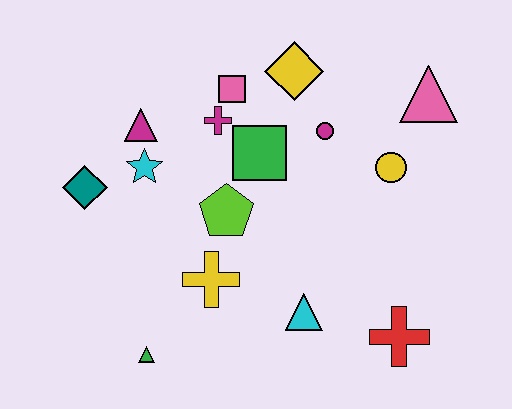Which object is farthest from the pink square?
The red cross is farthest from the pink square.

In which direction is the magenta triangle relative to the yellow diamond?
The magenta triangle is to the left of the yellow diamond.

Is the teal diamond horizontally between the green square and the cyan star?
No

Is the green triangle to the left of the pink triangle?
Yes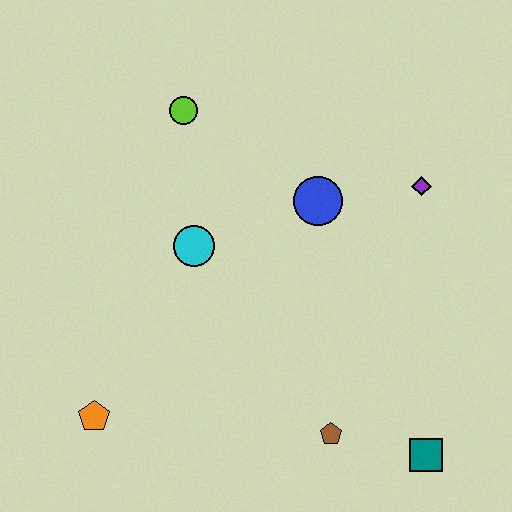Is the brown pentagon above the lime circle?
No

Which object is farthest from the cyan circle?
The teal square is farthest from the cyan circle.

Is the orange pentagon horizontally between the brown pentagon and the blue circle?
No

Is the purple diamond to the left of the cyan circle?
No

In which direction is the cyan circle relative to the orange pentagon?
The cyan circle is above the orange pentagon.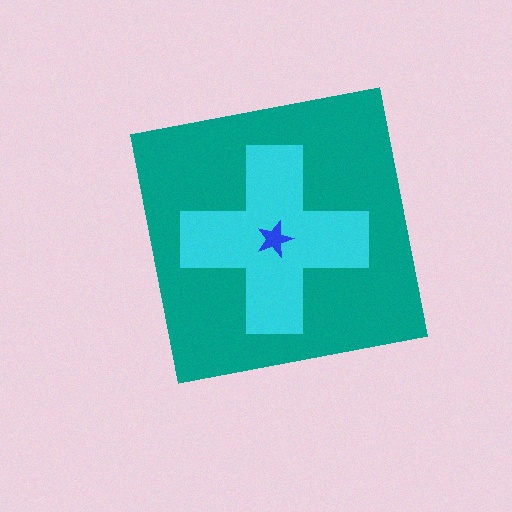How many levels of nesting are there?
3.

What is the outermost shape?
The teal square.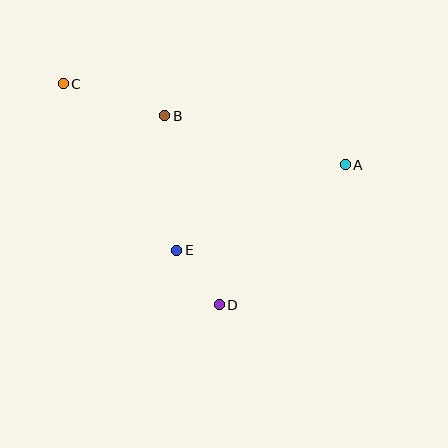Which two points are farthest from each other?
Points A and C are farthest from each other.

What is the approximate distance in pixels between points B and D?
The distance between B and D is approximately 197 pixels.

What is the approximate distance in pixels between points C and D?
The distance between C and D is approximately 271 pixels.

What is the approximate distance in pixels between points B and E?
The distance between B and E is approximately 135 pixels.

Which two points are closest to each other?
Points D and E are closest to each other.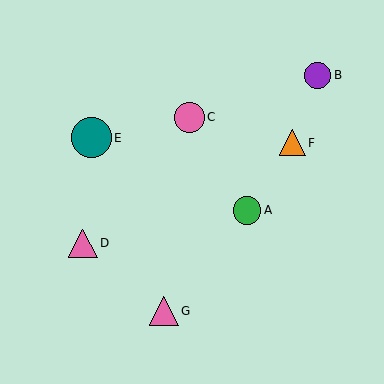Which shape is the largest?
The teal circle (labeled E) is the largest.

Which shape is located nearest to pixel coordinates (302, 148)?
The orange triangle (labeled F) at (292, 143) is nearest to that location.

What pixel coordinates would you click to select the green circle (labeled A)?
Click at (247, 210) to select the green circle A.